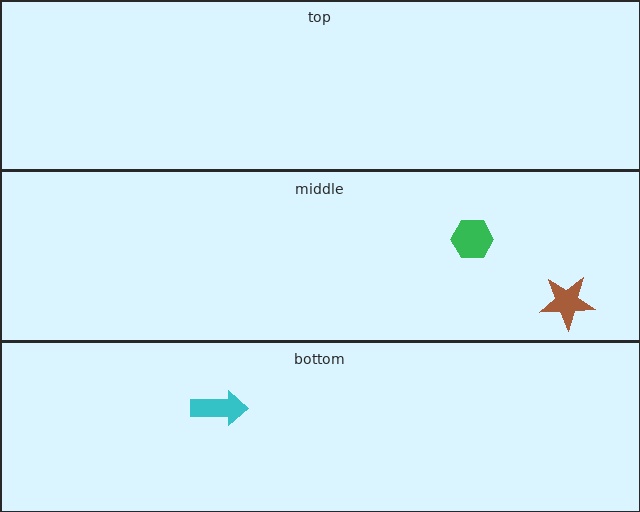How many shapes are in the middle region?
2.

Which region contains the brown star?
The middle region.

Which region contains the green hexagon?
The middle region.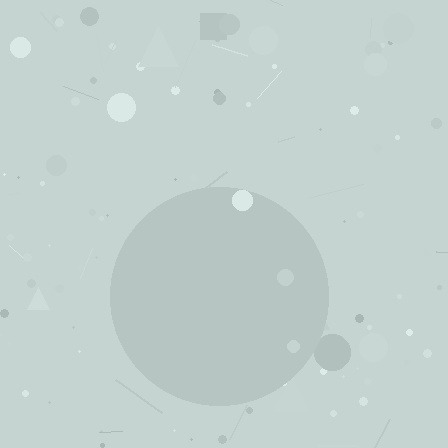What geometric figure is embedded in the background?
A circle is embedded in the background.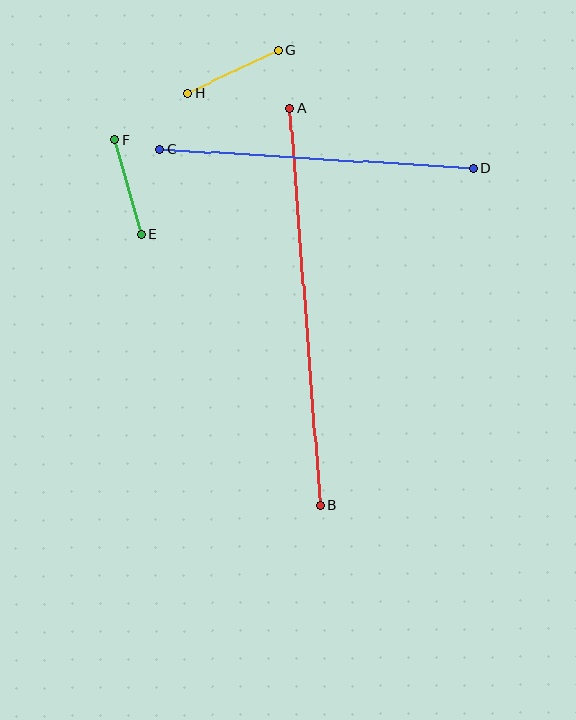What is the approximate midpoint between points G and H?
The midpoint is at approximately (233, 72) pixels.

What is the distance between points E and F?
The distance is approximately 98 pixels.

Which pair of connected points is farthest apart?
Points A and B are farthest apart.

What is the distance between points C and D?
The distance is approximately 314 pixels.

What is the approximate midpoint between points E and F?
The midpoint is at approximately (128, 187) pixels.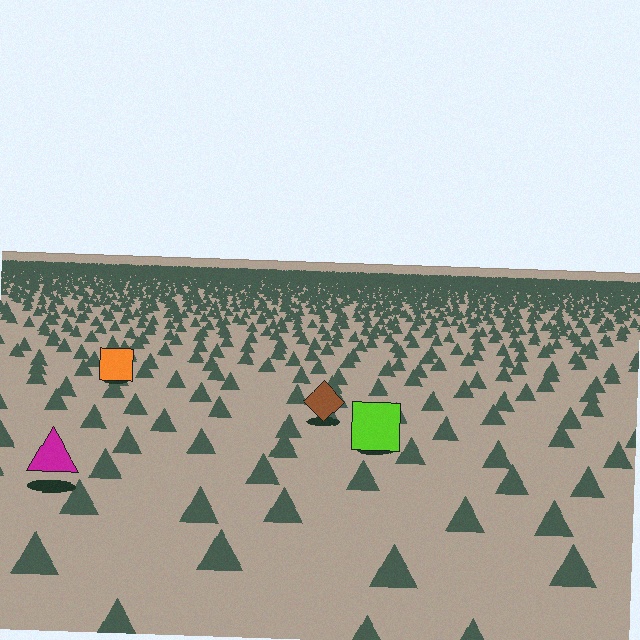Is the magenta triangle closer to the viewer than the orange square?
Yes. The magenta triangle is closer — you can tell from the texture gradient: the ground texture is coarser near it.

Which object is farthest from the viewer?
The orange square is farthest from the viewer. It appears smaller and the ground texture around it is denser.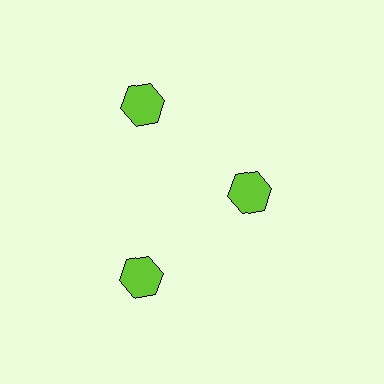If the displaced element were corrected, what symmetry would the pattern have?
It would have 3-fold rotational symmetry — the pattern would map onto itself every 120 degrees.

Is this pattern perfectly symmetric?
No. The 3 lime hexagons are arranged in a ring, but one element near the 3 o'clock position is pulled inward toward the center, breaking the 3-fold rotational symmetry.